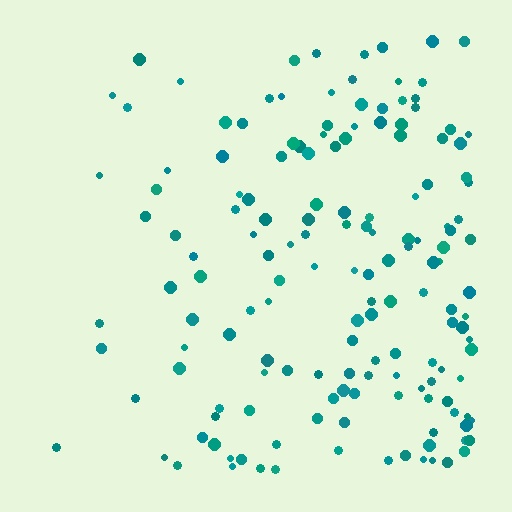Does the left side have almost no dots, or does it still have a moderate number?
Still a moderate number, just noticeably fewer than the right.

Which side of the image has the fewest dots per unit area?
The left.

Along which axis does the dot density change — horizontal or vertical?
Horizontal.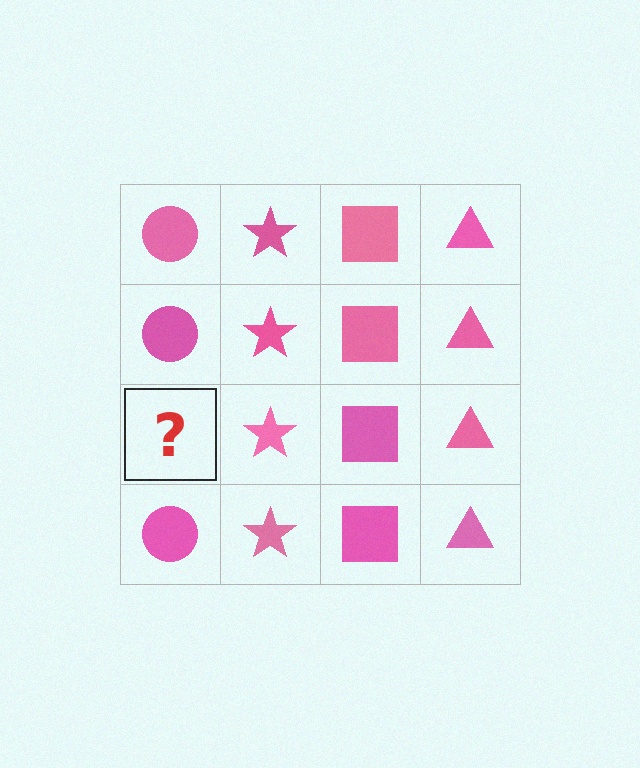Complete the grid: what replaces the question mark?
The question mark should be replaced with a pink circle.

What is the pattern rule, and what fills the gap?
The rule is that each column has a consistent shape. The gap should be filled with a pink circle.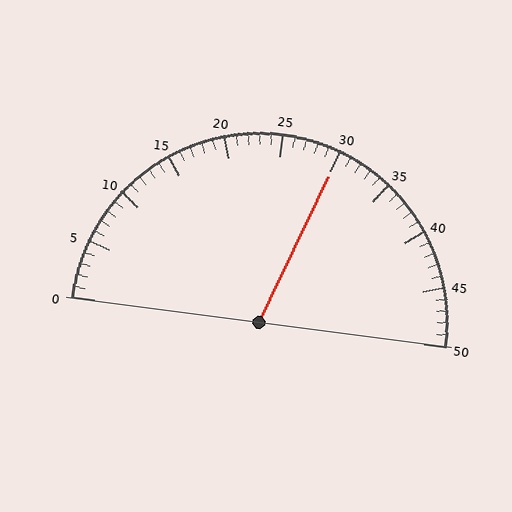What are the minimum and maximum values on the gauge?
The gauge ranges from 0 to 50.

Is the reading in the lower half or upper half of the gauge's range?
The reading is in the upper half of the range (0 to 50).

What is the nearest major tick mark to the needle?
The nearest major tick mark is 30.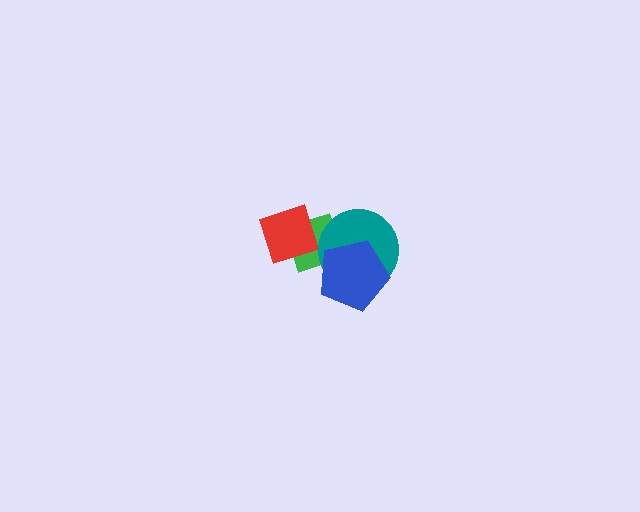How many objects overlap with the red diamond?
1 object overlaps with the red diamond.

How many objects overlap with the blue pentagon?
2 objects overlap with the blue pentagon.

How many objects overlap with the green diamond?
3 objects overlap with the green diamond.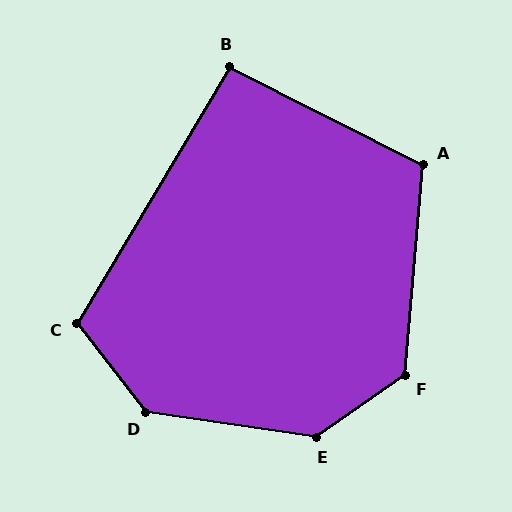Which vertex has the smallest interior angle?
B, at approximately 94 degrees.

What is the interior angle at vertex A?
Approximately 112 degrees (obtuse).